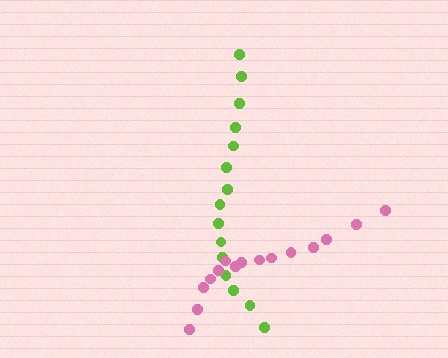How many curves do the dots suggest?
There are 2 distinct paths.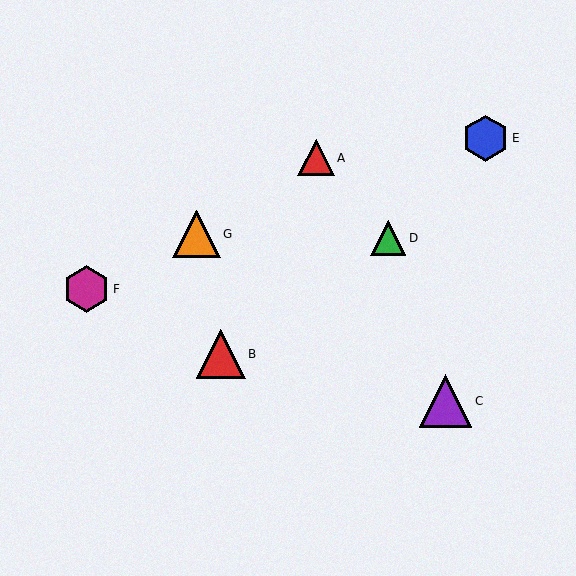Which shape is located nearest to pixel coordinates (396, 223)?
The green triangle (labeled D) at (388, 238) is nearest to that location.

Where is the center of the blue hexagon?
The center of the blue hexagon is at (486, 138).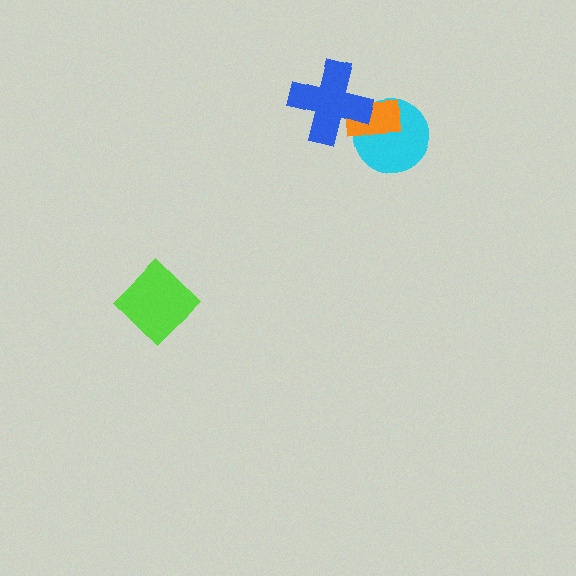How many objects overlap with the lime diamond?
0 objects overlap with the lime diamond.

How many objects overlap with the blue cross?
2 objects overlap with the blue cross.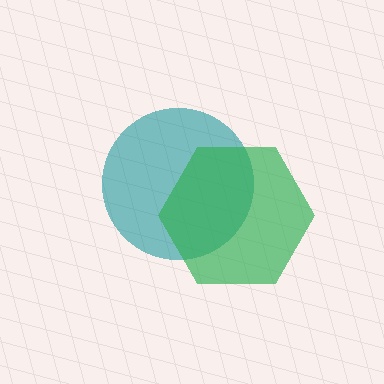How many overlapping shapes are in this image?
There are 2 overlapping shapes in the image.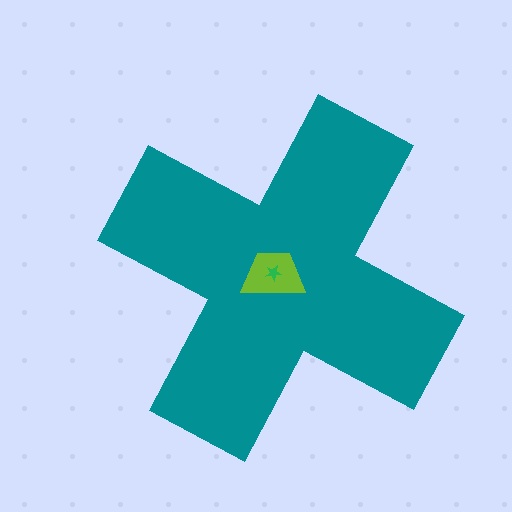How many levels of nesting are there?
3.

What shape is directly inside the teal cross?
The lime trapezoid.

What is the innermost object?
The green star.